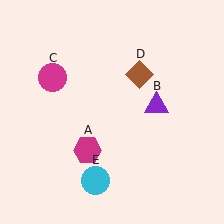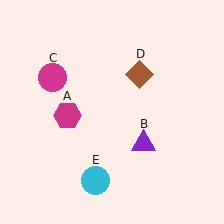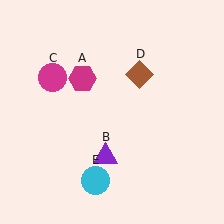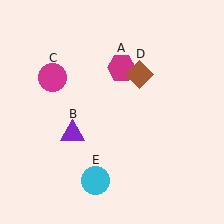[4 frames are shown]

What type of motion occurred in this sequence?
The magenta hexagon (object A), purple triangle (object B) rotated clockwise around the center of the scene.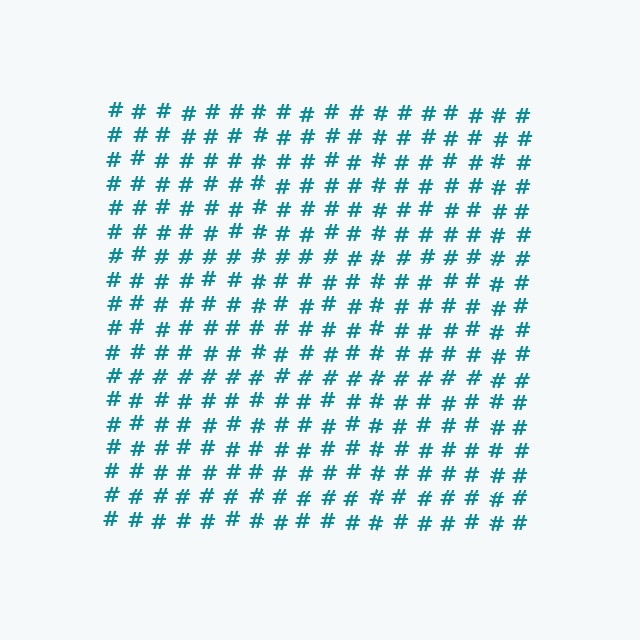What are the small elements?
The small elements are hash symbols.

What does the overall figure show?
The overall figure shows a square.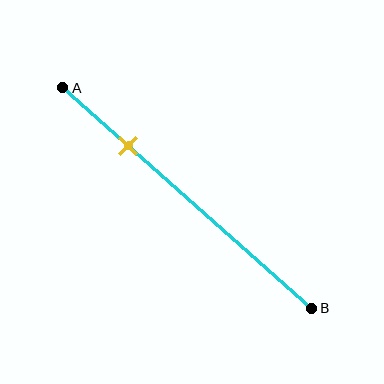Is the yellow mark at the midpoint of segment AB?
No, the mark is at about 25% from A, not at the 50% midpoint.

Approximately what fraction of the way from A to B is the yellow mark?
The yellow mark is approximately 25% of the way from A to B.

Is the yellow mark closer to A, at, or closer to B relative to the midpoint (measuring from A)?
The yellow mark is closer to point A than the midpoint of segment AB.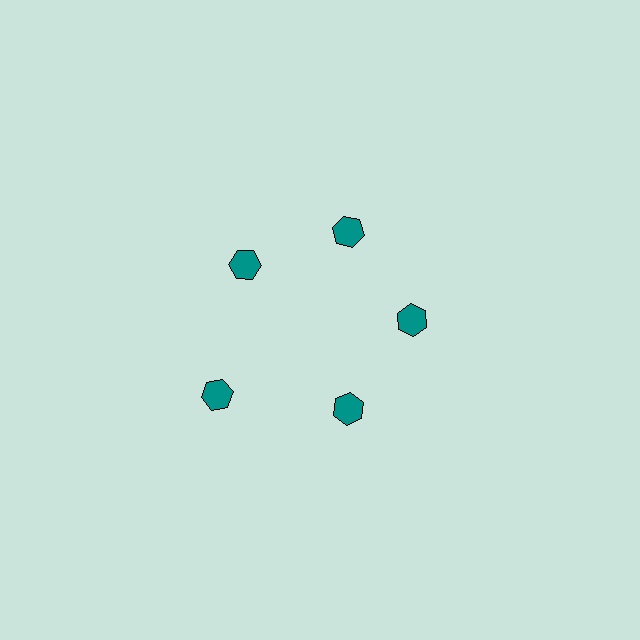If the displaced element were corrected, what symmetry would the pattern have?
It would have 5-fold rotational symmetry — the pattern would map onto itself every 72 degrees.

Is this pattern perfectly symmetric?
No. The 5 teal hexagons are arranged in a ring, but one element near the 8 o'clock position is pushed outward from the center, breaking the 5-fold rotational symmetry.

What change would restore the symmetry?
The symmetry would be restored by moving it inward, back onto the ring so that all 5 hexagons sit at equal angles and equal distance from the center.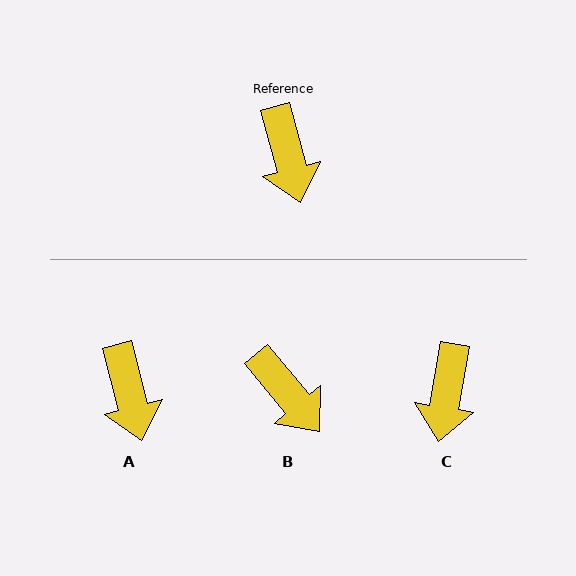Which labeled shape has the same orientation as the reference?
A.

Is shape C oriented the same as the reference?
No, it is off by about 24 degrees.